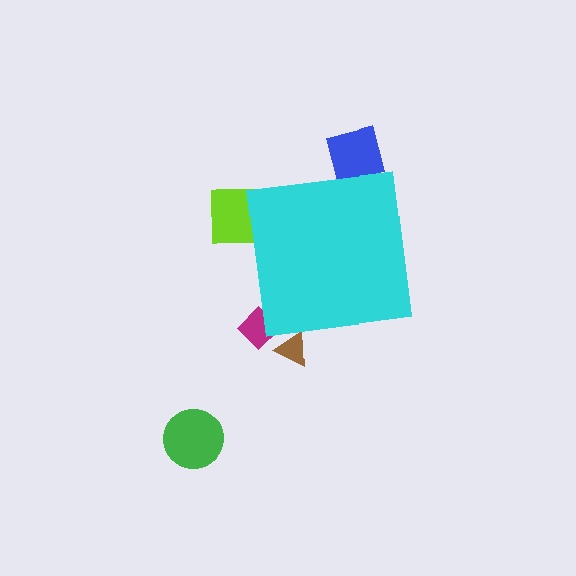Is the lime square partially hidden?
Yes, the lime square is partially hidden behind the cyan square.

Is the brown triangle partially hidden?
Yes, the brown triangle is partially hidden behind the cyan square.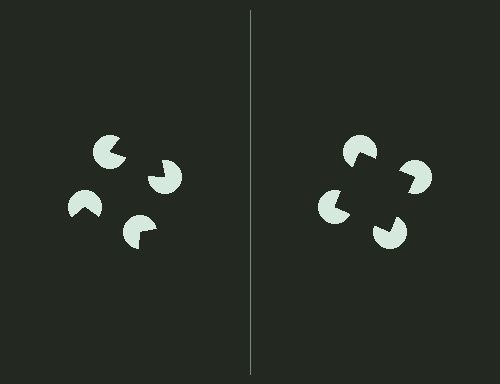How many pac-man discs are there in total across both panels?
8 — 4 on each side.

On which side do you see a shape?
An illusory square appears on the right side. On the left side the wedge cuts are rotated, so no coherent shape forms.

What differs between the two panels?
The pac-man discs are positioned identically on both sides; only the wedge orientations differ. On the right they align to a square; on the left they are misaligned.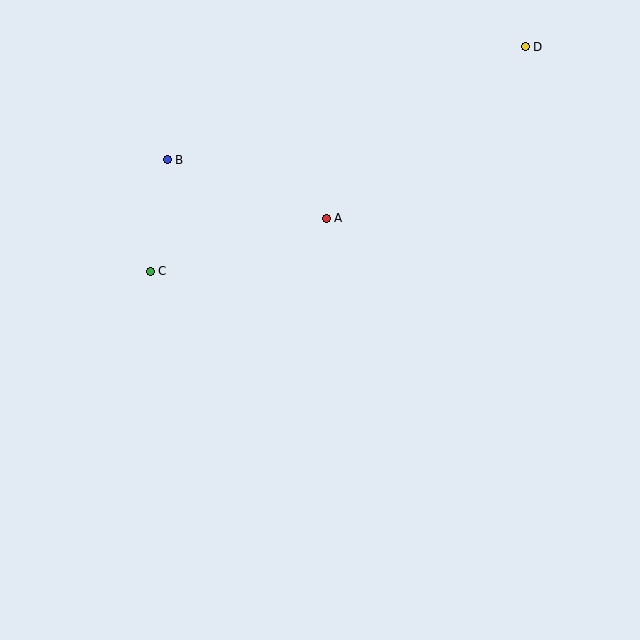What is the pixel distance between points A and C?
The distance between A and C is 184 pixels.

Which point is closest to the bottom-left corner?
Point C is closest to the bottom-left corner.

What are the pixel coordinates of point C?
Point C is at (150, 271).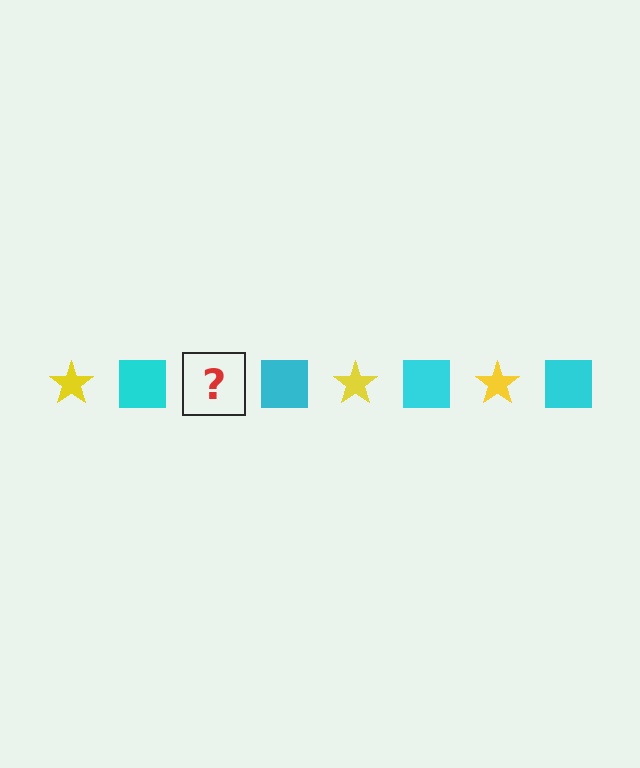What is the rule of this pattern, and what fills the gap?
The rule is that the pattern alternates between yellow star and cyan square. The gap should be filled with a yellow star.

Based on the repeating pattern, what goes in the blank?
The blank should be a yellow star.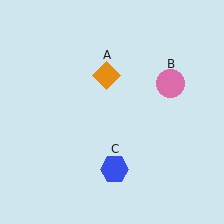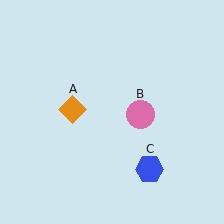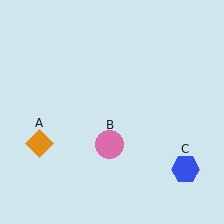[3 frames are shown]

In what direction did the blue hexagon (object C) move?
The blue hexagon (object C) moved right.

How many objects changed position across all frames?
3 objects changed position: orange diamond (object A), pink circle (object B), blue hexagon (object C).